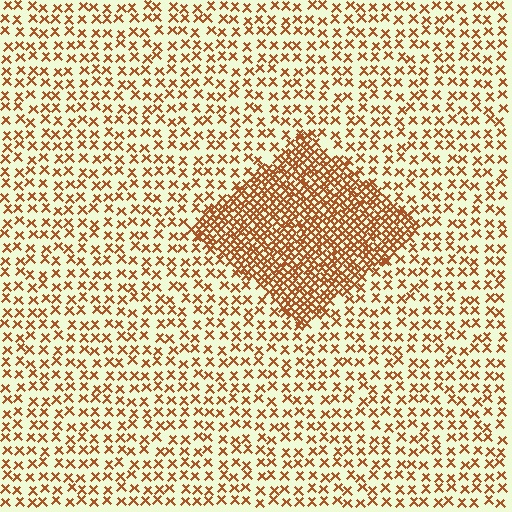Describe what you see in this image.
The image contains small brown elements arranged at two different densities. A diamond-shaped region is visible where the elements are more densely packed than the surrounding area.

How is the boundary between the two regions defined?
The boundary is defined by a change in element density (approximately 2.7x ratio). All elements are the same color, size, and shape.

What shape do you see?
I see a diamond.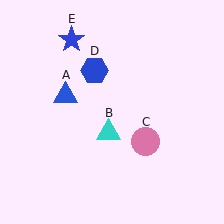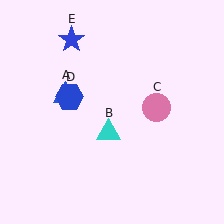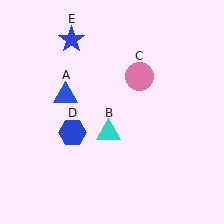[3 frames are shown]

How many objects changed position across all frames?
2 objects changed position: pink circle (object C), blue hexagon (object D).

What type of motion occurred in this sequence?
The pink circle (object C), blue hexagon (object D) rotated counterclockwise around the center of the scene.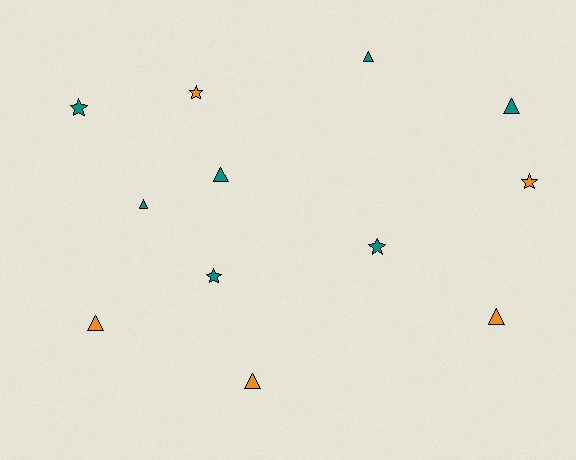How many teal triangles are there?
There are 4 teal triangles.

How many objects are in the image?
There are 12 objects.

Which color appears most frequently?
Teal, with 7 objects.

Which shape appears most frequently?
Triangle, with 7 objects.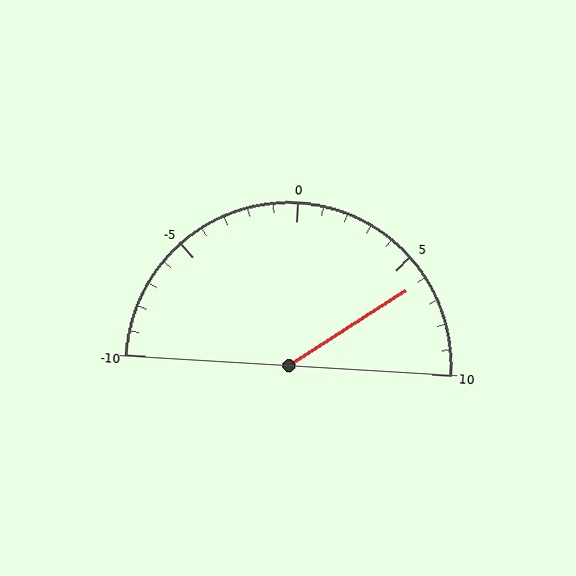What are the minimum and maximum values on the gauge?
The gauge ranges from -10 to 10.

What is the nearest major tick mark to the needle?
The nearest major tick mark is 5.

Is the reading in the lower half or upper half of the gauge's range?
The reading is in the upper half of the range (-10 to 10).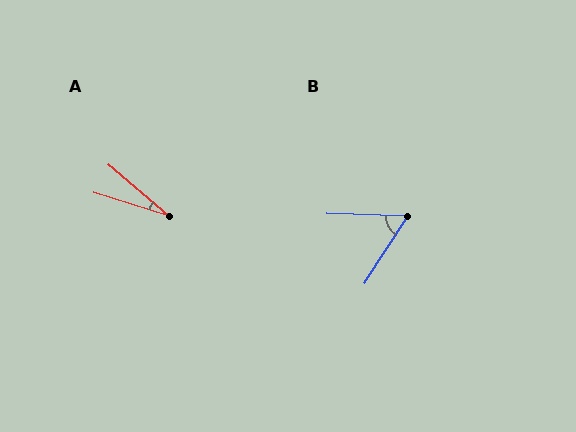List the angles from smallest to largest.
A (23°), B (59°).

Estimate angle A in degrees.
Approximately 23 degrees.